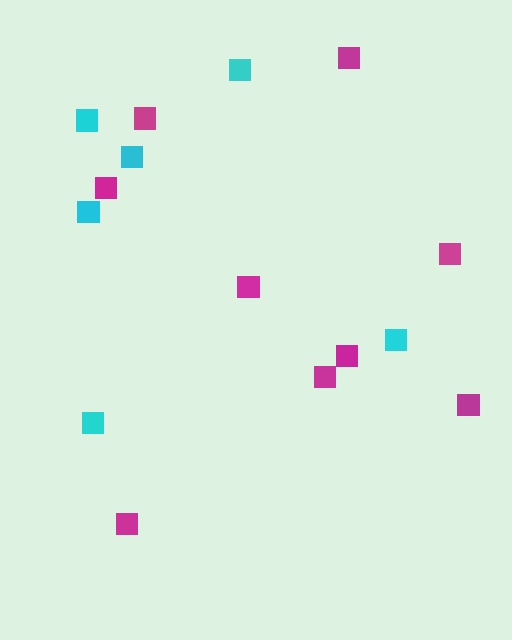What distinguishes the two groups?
There are 2 groups: one group of cyan squares (6) and one group of magenta squares (9).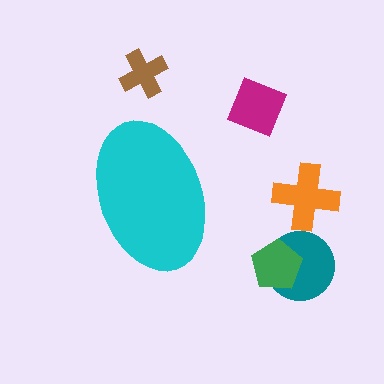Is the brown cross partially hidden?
No, the brown cross is fully visible.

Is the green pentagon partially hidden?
No, the green pentagon is fully visible.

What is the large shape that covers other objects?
A cyan ellipse.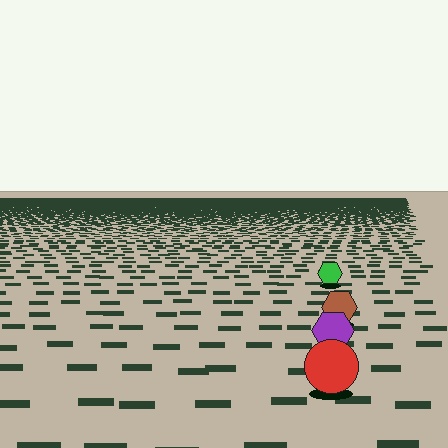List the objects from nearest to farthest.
From nearest to farthest: the red circle, the purple hexagon, the brown hexagon, the green hexagon.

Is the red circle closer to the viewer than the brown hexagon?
Yes. The red circle is closer — you can tell from the texture gradient: the ground texture is coarser near it.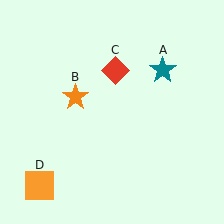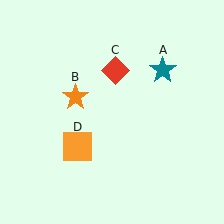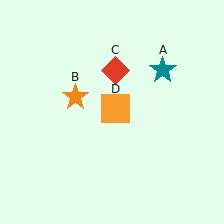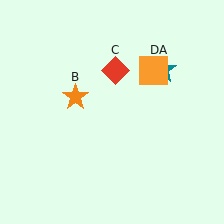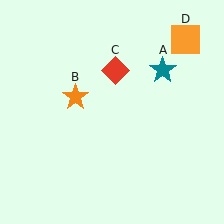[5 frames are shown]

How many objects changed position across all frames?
1 object changed position: orange square (object D).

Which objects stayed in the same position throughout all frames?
Teal star (object A) and orange star (object B) and red diamond (object C) remained stationary.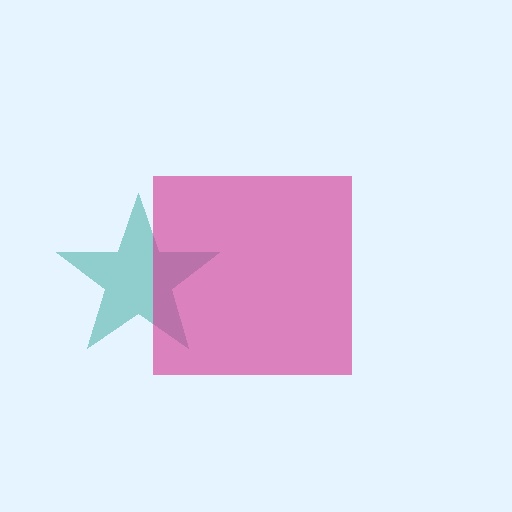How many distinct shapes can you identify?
There are 2 distinct shapes: a teal star, a magenta square.